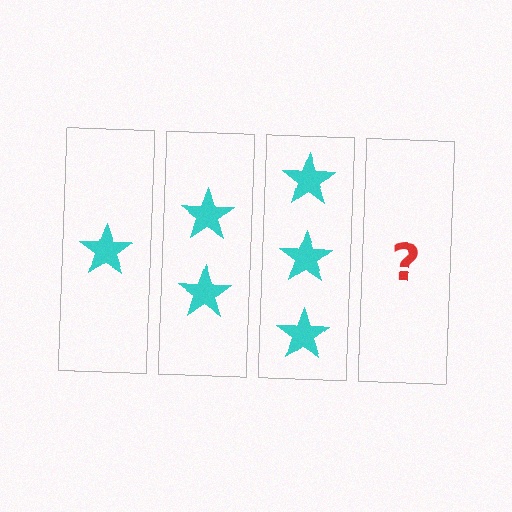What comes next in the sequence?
The next element should be 4 stars.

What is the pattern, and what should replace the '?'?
The pattern is that each step adds one more star. The '?' should be 4 stars.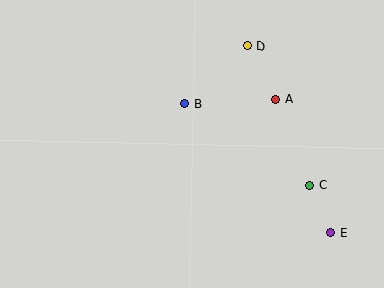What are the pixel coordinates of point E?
Point E is at (331, 233).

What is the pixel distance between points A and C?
The distance between A and C is 92 pixels.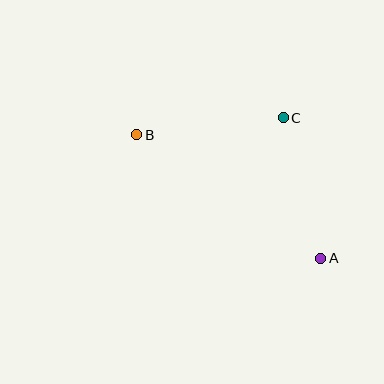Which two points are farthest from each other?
Points A and B are farthest from each other.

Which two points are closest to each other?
Points A and C are closest to each other.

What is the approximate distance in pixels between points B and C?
The distance between B and C is approximately 147 pixels.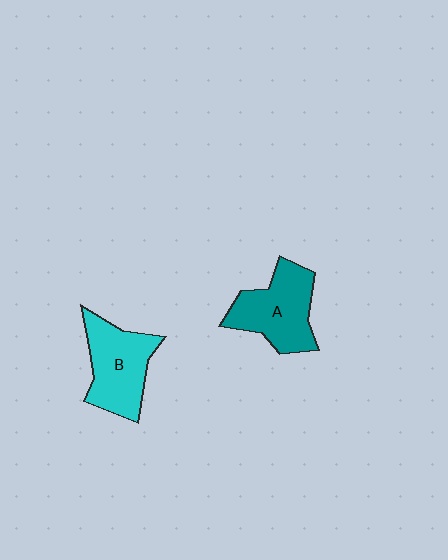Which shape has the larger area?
Shape A (teal).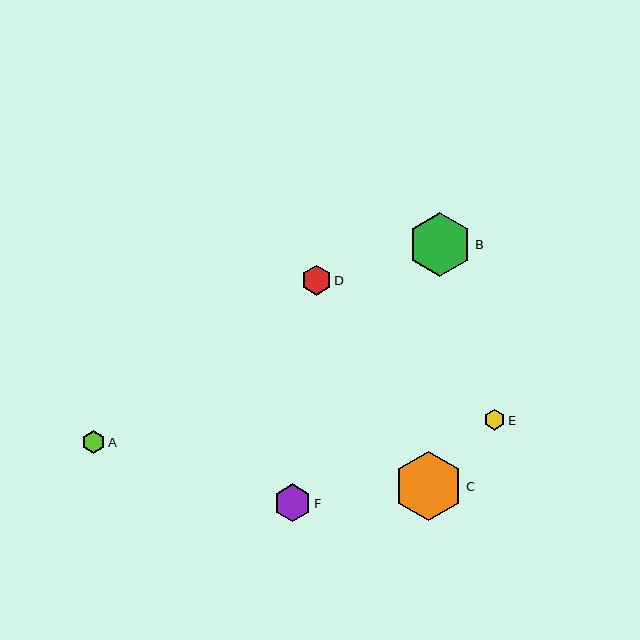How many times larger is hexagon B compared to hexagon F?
Hexagon B is approximately 1.7 times the size of hexagon F.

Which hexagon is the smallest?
Hexagon E is the smallest with a size of approximately 21 pixels.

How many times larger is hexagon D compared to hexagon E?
Hexagon D is approximately 1.4 times the size of hexagon E.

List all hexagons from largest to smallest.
From largest to smallest: C, B, F, D, A, E.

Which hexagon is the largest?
Hexagon C is the largest with a size of approximately 70 pixels.